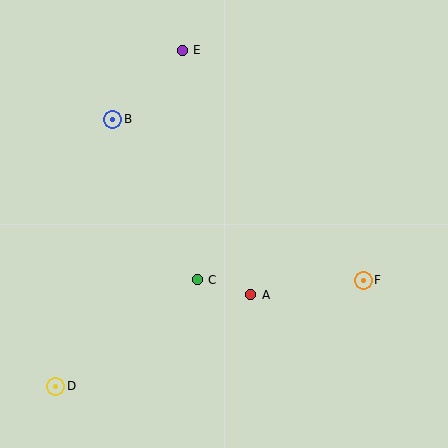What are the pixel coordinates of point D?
Point D is at (56, 386).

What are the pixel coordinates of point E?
Point E is at (182, 50).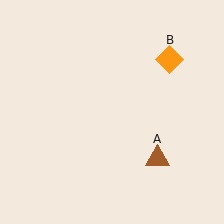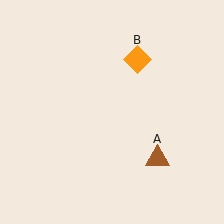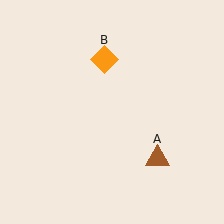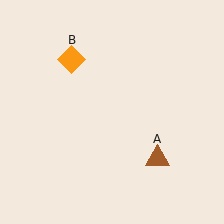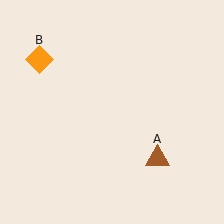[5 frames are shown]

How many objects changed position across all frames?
1 object changed position: orange diamond (object B).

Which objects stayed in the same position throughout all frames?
Brown triangle (object A) remained stationary.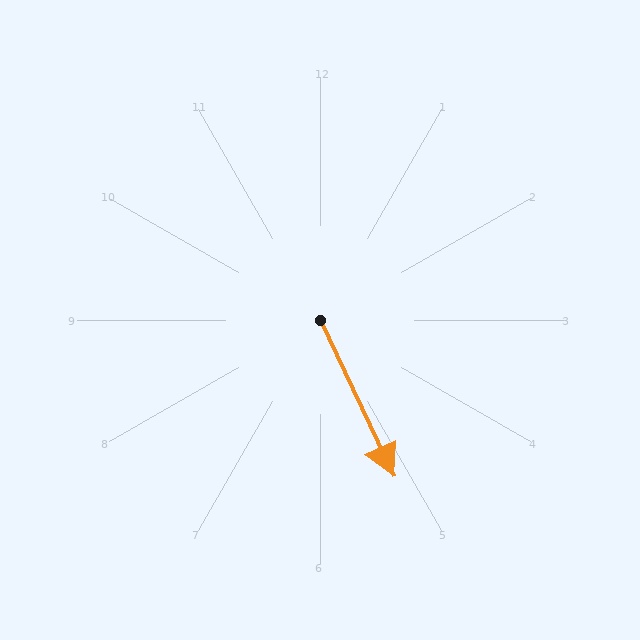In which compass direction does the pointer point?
Southeast.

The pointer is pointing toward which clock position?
Roughly 5 o'clock.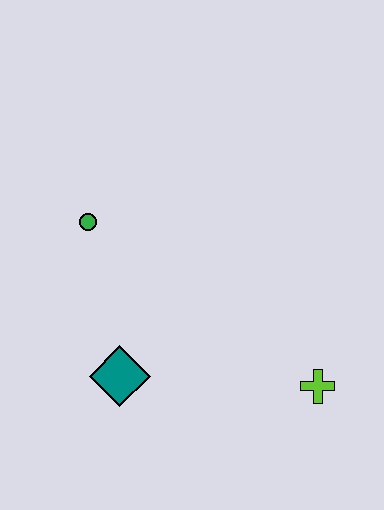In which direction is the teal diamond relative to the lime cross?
The teal diamond is to the left of the lime cross.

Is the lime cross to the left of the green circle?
No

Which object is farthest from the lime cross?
The green circle is farthest from the lime cross.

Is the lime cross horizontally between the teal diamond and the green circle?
No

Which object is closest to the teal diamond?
The green circle is closest to the teal diamond.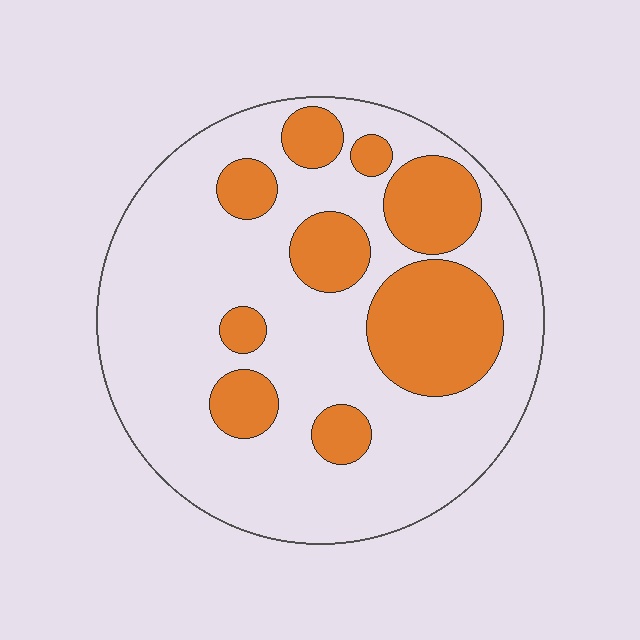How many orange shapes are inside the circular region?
9.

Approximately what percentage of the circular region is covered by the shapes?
Approximately 30%.